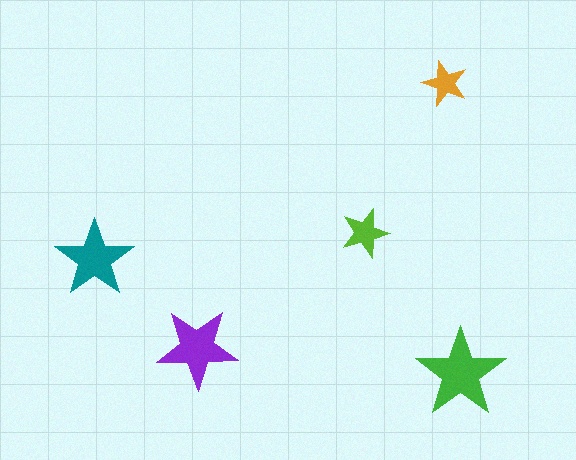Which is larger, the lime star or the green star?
The green one.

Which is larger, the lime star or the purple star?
The purple one.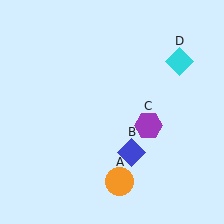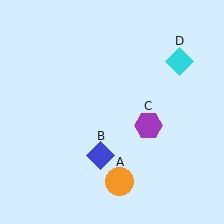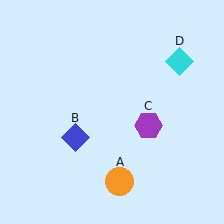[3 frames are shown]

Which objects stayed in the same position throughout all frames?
Orange circle (object A) and purple hexagon (object C) and cyan diamond (object D) remained stationary.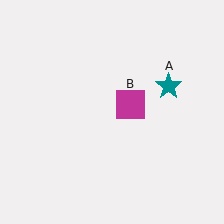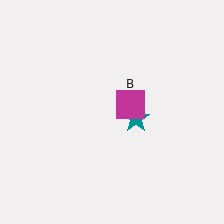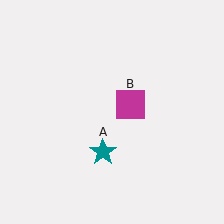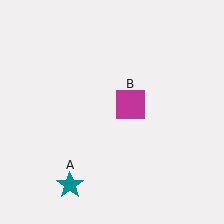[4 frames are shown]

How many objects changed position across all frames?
1 object changed position: teal star (object A).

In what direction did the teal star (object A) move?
The teal star (object A) moved down and to the left.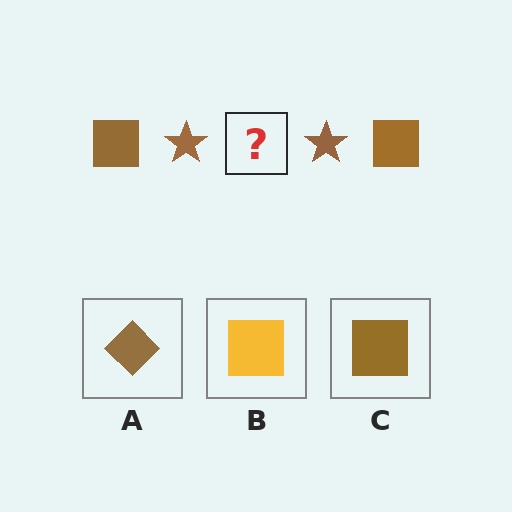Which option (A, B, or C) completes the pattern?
C.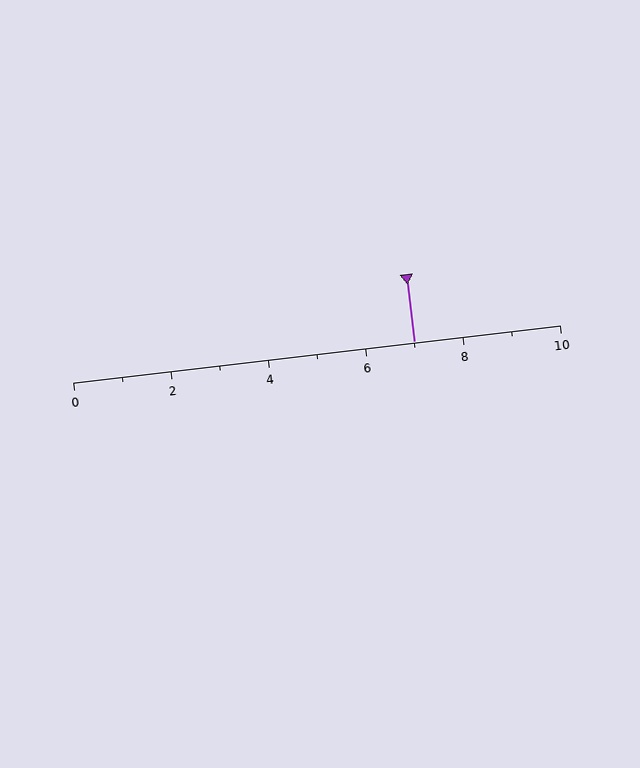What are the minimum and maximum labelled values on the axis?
The axis runs from 0 to 10.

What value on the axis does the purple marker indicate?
The marker indicates approximately 7.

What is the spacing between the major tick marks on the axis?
The major ticks are spaced 2 apart.